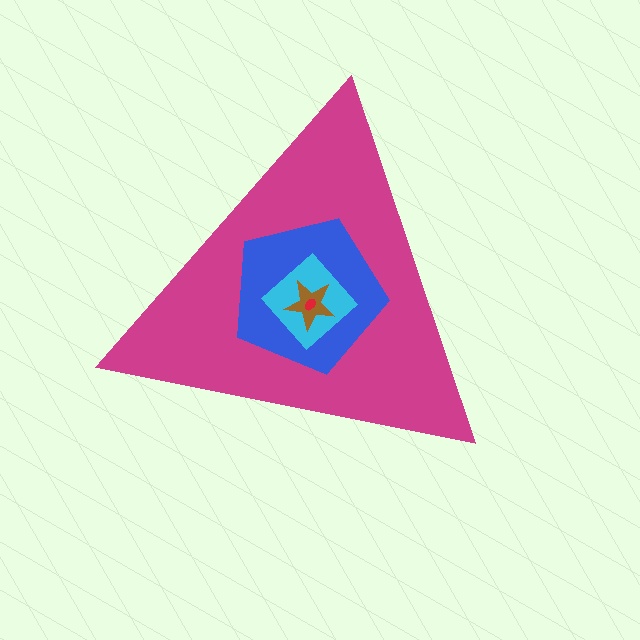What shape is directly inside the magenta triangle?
The blue pentagon.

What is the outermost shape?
The magenta triangle.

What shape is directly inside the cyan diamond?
The brown star.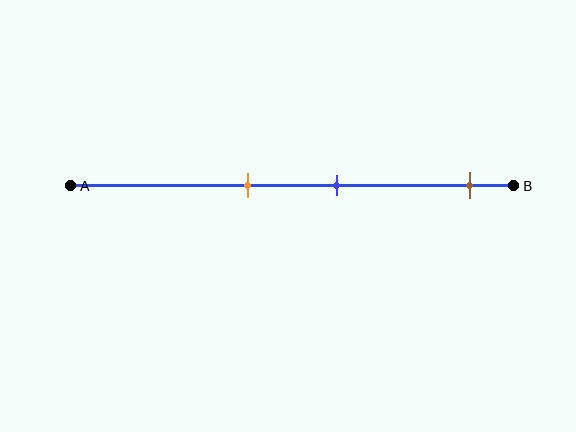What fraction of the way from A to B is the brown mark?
The brown mark is approximately 90% (0.9) of the way from A to B.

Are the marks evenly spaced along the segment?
No, the marks are not evenly spaced.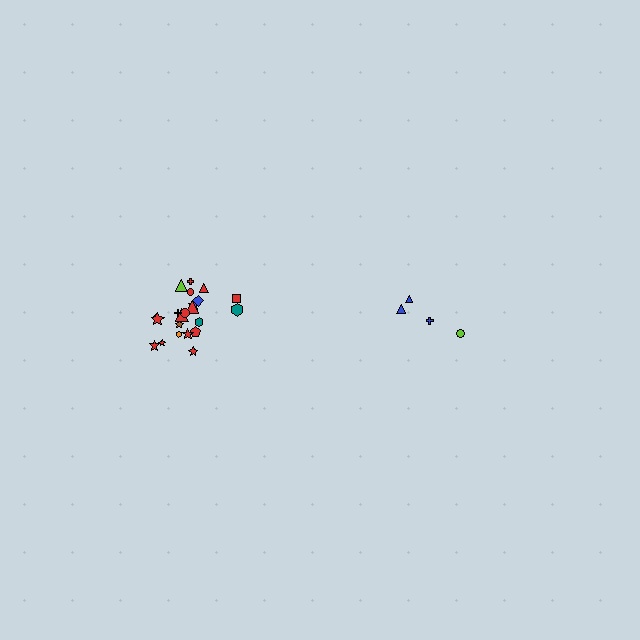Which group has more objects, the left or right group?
The left group.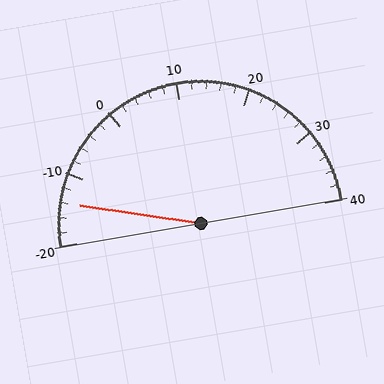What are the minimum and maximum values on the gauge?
The gauge ranges from -20 to 40.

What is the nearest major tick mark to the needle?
The nearest major tick mark is -10.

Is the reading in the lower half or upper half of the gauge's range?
The reading is in the lower half of the range (-20 to 40).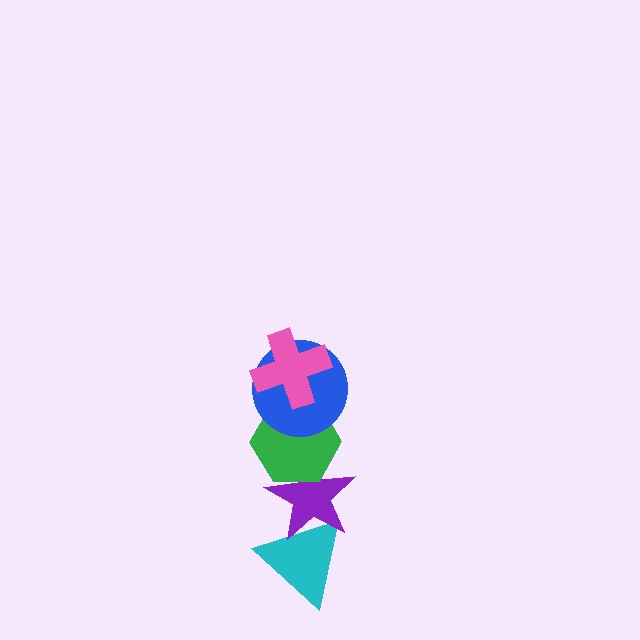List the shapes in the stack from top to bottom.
From top to bottom: the pink cross, the blue circle, the green hexagon, the purple star, the cyan triangle.